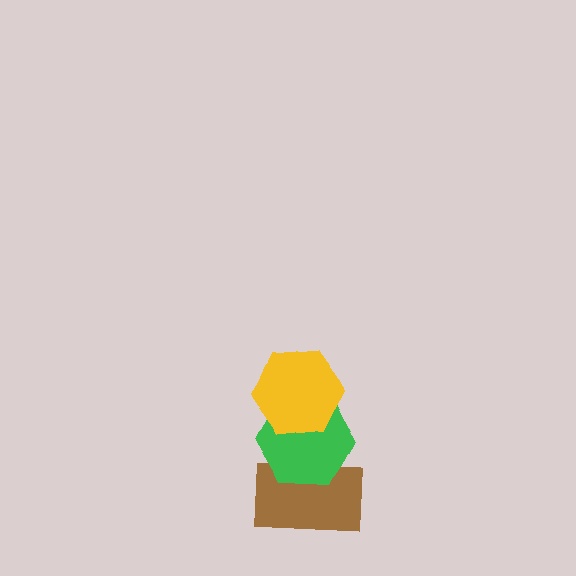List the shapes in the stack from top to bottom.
From top to bottom: the yellow hexagon, the green hexagon, the brown rectangle.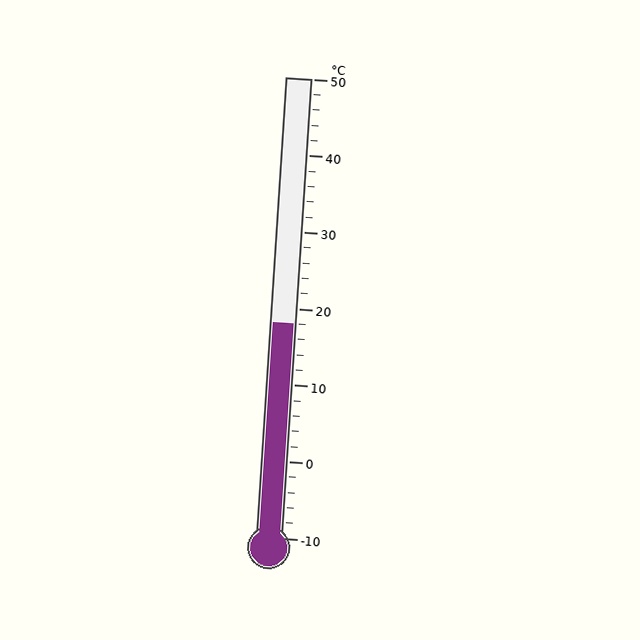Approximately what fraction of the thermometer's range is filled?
The thermometer is filled to approximately 45% of its range.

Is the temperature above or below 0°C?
The temperature is above 0°C.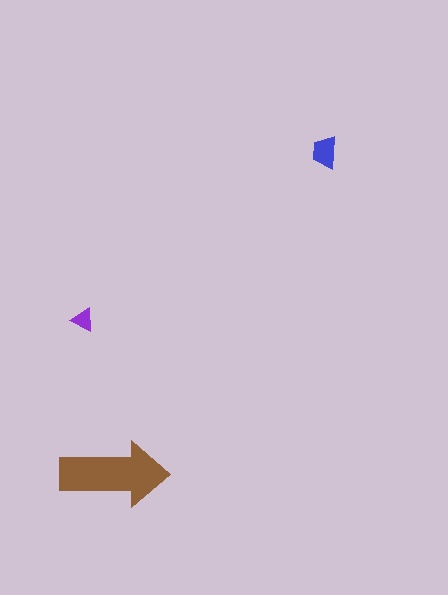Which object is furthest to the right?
The blue trapezoid is rightmost.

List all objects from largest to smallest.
The brown arrow, the blue trapezoid, the purple triangle.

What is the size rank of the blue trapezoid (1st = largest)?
2nd.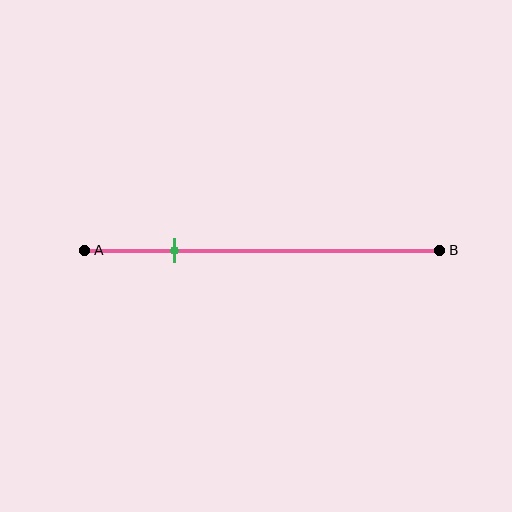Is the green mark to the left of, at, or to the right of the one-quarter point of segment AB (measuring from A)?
The green mark is approximately at the one-quarter point of segment AB.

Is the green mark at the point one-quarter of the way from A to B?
Yes, the mark is approximately at the one-quarter point.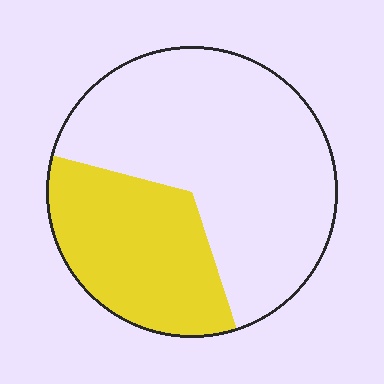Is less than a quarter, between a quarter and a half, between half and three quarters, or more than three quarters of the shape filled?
Between a quarter and a half.